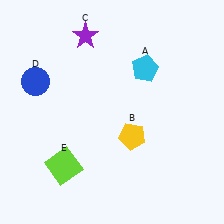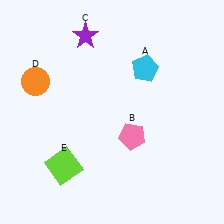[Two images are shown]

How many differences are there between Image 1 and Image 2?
There are 2 differences between the two images.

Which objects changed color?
B changed from yellow to pink. D changed from blue to orange.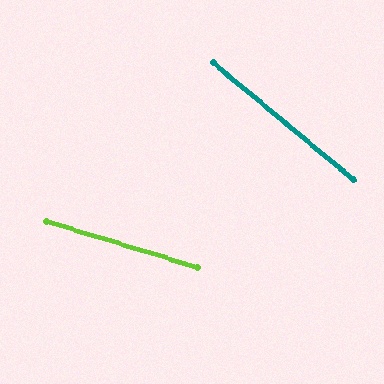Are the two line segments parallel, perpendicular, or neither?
Neither parallel nor perpendicular — they differ by about 23°.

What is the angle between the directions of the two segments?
Approximately 23 degrees.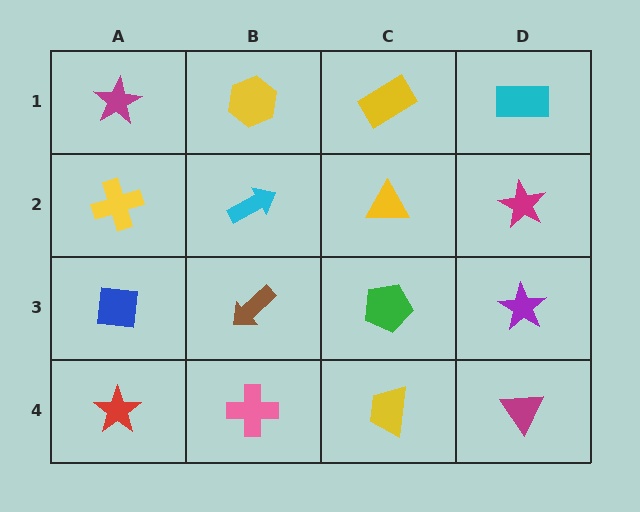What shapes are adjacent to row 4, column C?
A green pentagon (row 3, column C), a pink cross (row 4, column B), a magenta triangle (row 4, column D).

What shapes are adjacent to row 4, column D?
A purple star (row 3, column D), a yellow trapezoid (row 4, column C).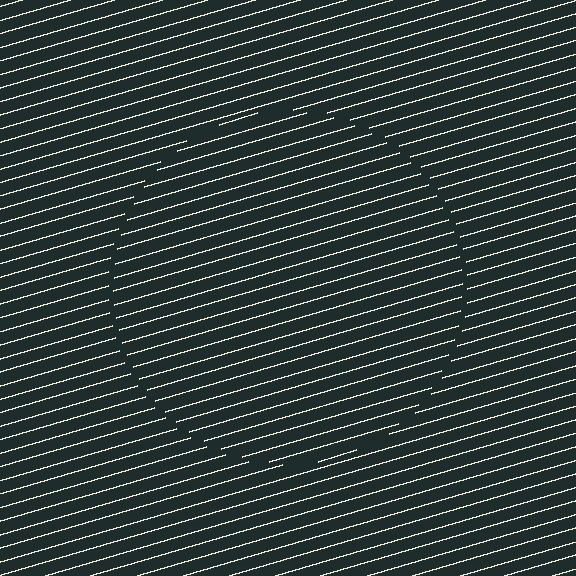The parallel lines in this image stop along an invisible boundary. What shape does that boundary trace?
An illusory circle. The interior of the shape contains the same grating, shifted by half a period — the contour is defined by the phase discontinuity where line-ends from the inner and outer gratings abut.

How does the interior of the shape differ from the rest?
The interior of the shape contains the same grating, shifted by half a period — the contour is defined by the phase discontinuity where line-ends from the inner and outer gratings abut.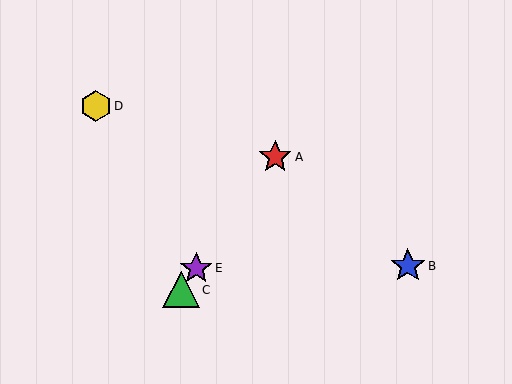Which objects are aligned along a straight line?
Objects A, C, E are aligned along a straight line.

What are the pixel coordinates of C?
Object C is at (181, 290).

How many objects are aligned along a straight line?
3 objects (A, C, E) are aligned along a straight line.